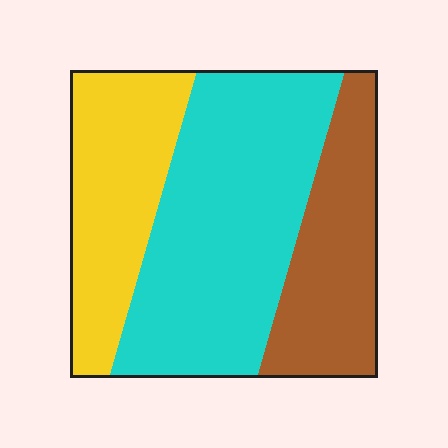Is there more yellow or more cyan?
Cyan.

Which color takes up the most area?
Cyan, at roughly 50%.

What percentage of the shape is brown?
Brown takes up about one quarter (1/4) of the shape.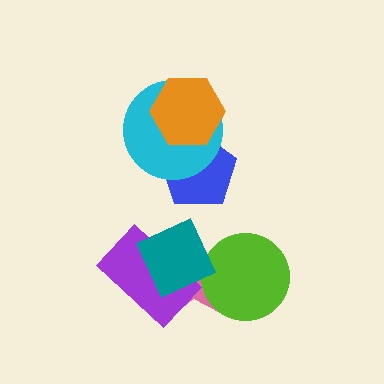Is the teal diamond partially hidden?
No, no other shape covers it.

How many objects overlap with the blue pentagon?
2 objects overlap with the blue pentagon.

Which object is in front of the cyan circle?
The orange hexagon is in front of the cyan circle.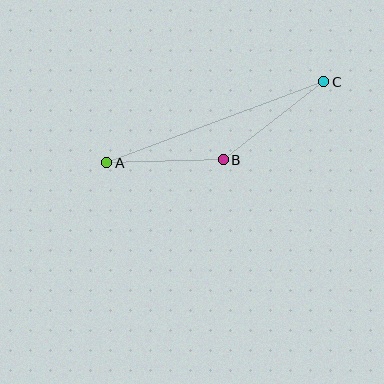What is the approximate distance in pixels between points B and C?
The distance between B and C is approximately 127 pixels.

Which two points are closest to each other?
Points A and B are closest to each other.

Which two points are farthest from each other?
Points A and C are farthest from each other.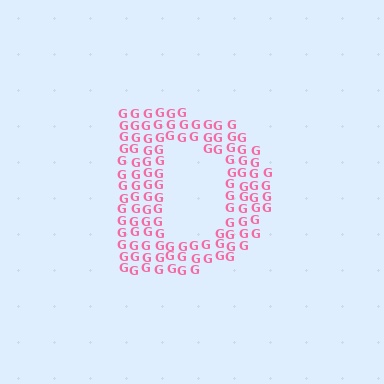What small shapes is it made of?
It is made of small letter G's.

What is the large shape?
The large shape is the letter D.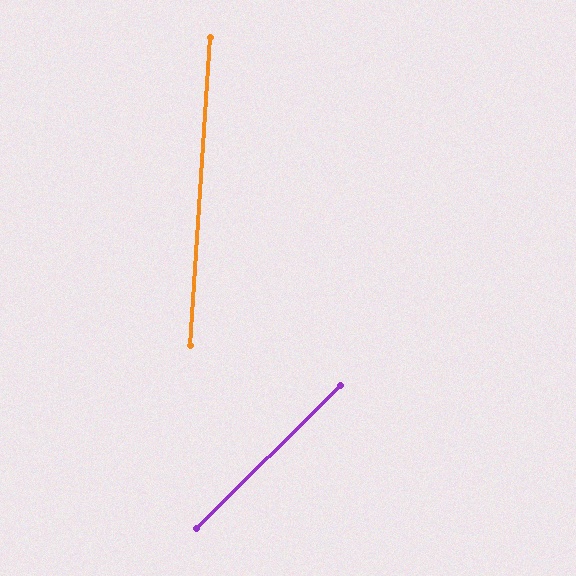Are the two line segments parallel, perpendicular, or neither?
Neither parallel nor perpendicular — they differ by about 41°.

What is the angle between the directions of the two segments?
Approximately 41 degrees.